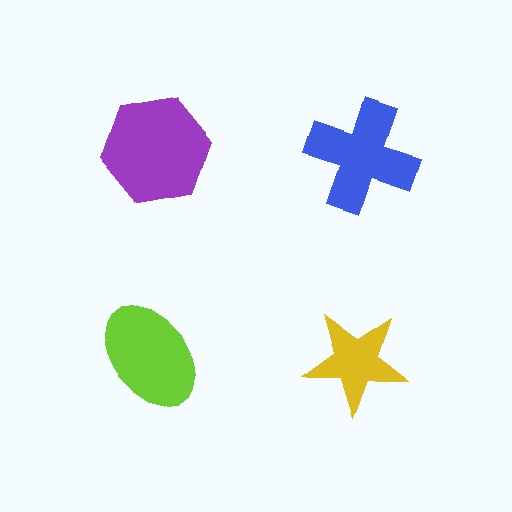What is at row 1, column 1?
A purple hexagon.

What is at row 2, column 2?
A yellow star.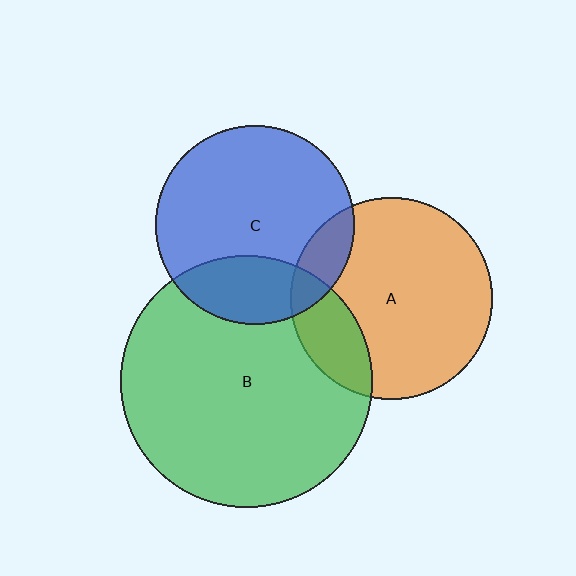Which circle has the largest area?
Circle B (green).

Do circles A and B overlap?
Yes.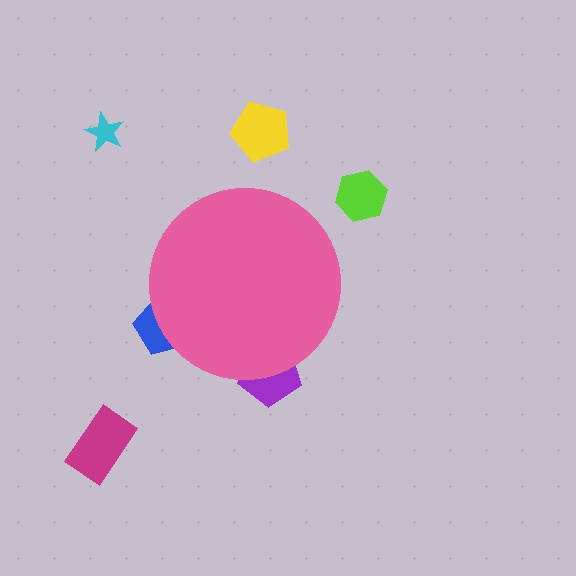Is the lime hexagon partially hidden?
No, the lime hexagon is fully visible.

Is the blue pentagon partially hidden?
Yes, the blue pentagon is partially hidden behind the pink circle.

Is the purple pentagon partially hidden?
Yes, the purple pentagon is partially hidden behind the pink circle.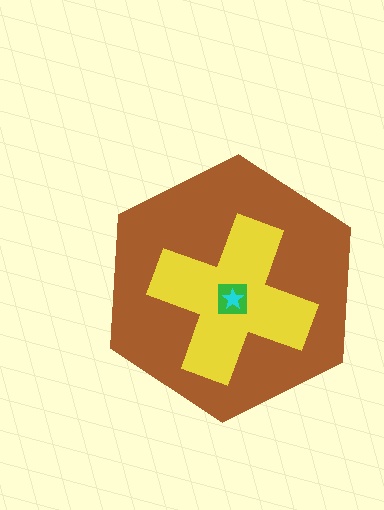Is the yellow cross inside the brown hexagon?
Yes.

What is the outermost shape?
The brown hexagon.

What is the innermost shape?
The cyan star.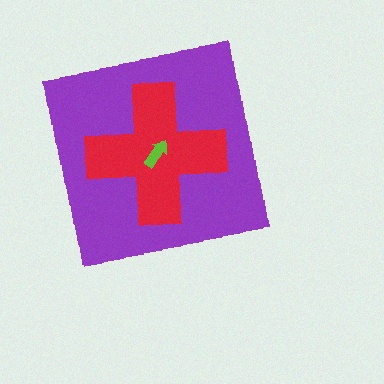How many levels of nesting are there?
3.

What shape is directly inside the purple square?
The red cross.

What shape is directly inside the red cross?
The lime arrow.